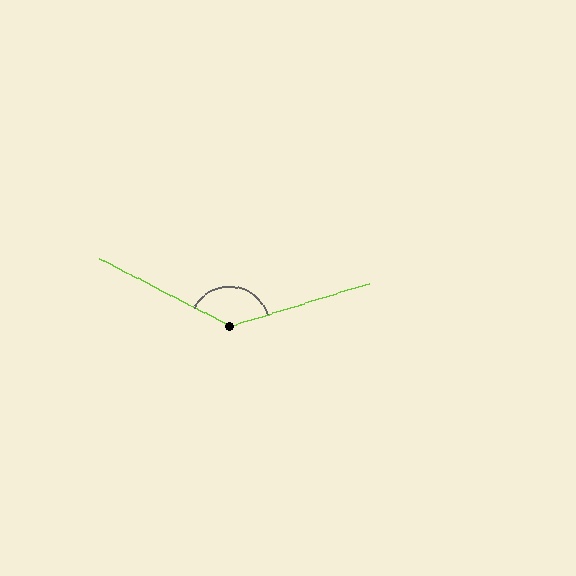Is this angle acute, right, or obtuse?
It is obtuse.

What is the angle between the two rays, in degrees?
Approximately 136 degrees.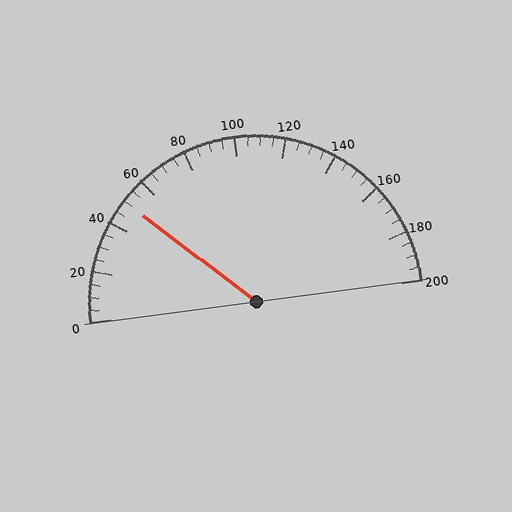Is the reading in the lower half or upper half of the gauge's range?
The reading is in the lower half of the range (0 to 200).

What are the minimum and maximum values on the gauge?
The gauge ranges from 0 to 200.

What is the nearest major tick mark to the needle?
The nearest major tick mark is 40.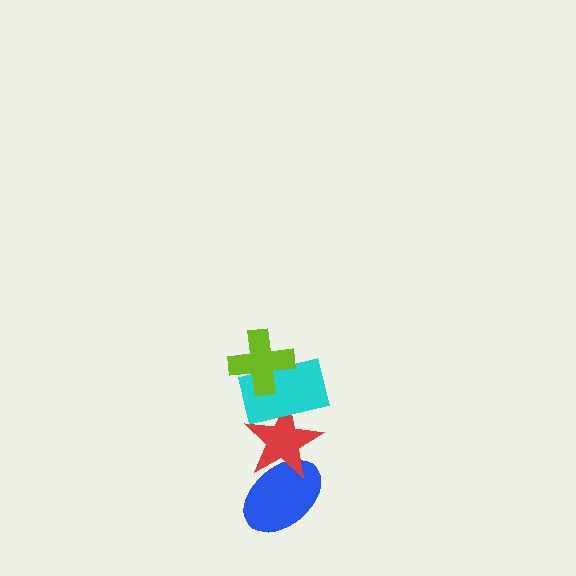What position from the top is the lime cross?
The lime cross is 1st from the top.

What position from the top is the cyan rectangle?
The cyan rectangle is 2nd from the top.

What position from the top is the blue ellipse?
The blue ellipse is 4th from the top.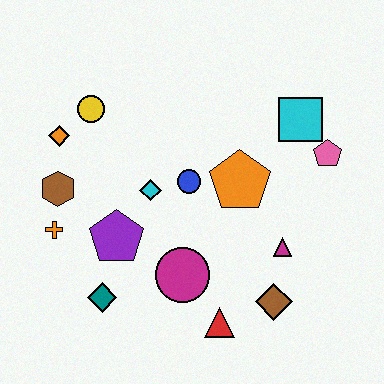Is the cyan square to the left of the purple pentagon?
No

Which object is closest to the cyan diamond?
The blue circle is closest to the cyan diamond.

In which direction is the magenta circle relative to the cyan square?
The magenta circle is below the cyan square.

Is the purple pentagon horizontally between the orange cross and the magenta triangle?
Yes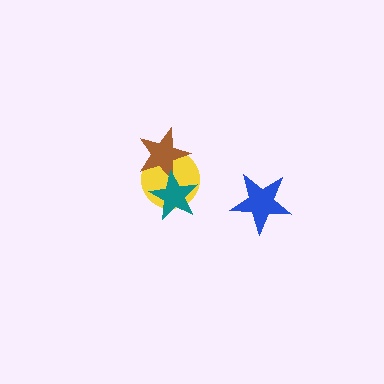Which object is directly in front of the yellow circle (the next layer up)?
The brown star is directly in front of the yellow circle.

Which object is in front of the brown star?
The teal star is in front of the brown star.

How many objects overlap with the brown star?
2 objects overlap with the brown star.